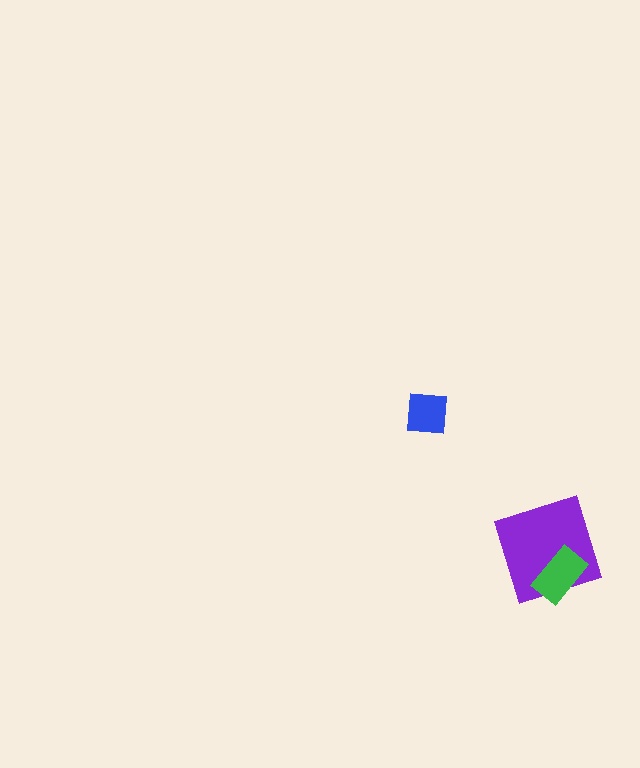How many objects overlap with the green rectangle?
1 object overlaps with the green rectangle.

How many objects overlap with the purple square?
1 object overlaps with the purple square.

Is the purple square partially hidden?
Yes, it is partially covered by another shape.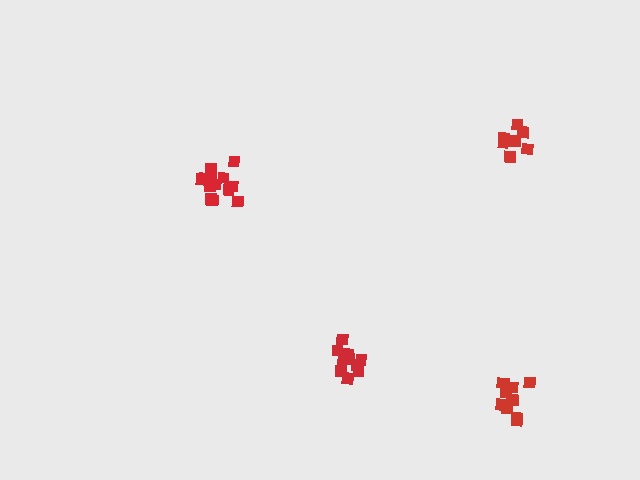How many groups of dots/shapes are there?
There are 4 groups.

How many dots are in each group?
Group 1: 7 dots, Group 2: 12 dots, Group 3: 13 dots, Group 4: 10 dots (42 total).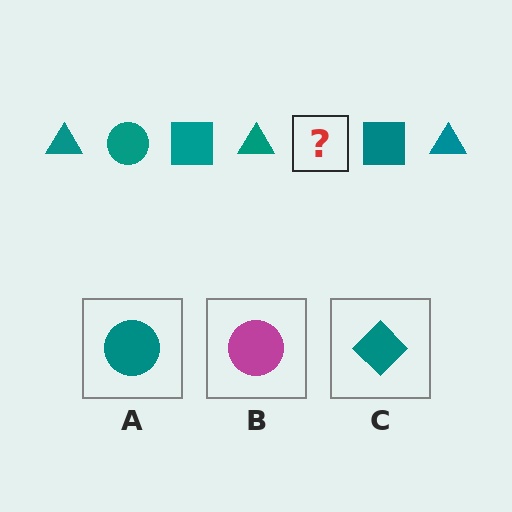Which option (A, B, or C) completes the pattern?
A.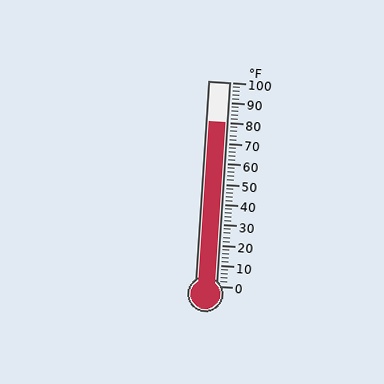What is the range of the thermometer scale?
The thermometer scale ranges from 0°F to 100°F.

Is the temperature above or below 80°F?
The temperature is at 80°F.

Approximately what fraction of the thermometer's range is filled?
The thermometer is filled to approximately 80% of its range.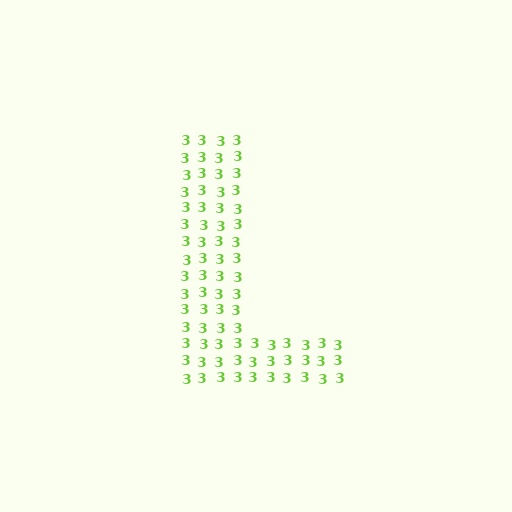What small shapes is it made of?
It is made of small digit 3's.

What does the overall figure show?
The overall figure shows the letter L.